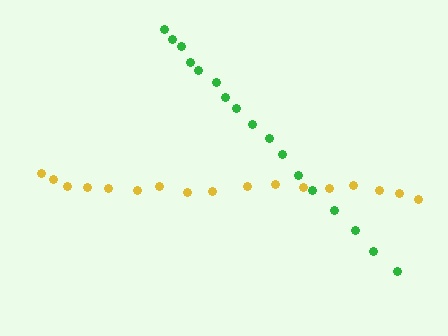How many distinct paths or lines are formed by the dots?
There are 2 distinct paths.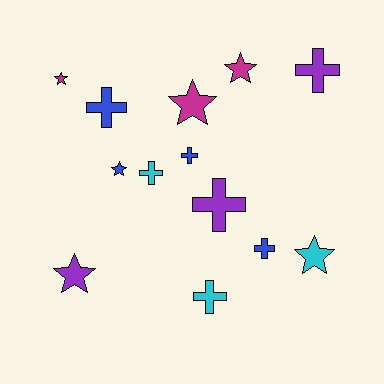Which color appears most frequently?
Blue, with 4 objects.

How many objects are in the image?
There are 13 objects.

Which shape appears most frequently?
Cross, with 7 objects.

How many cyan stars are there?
There is 1 cyan star.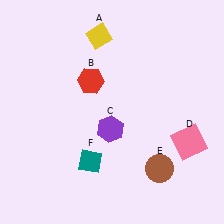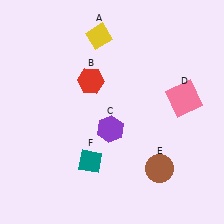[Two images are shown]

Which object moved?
The pink square (D) moved up.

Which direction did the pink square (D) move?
The pink square (D) moved up.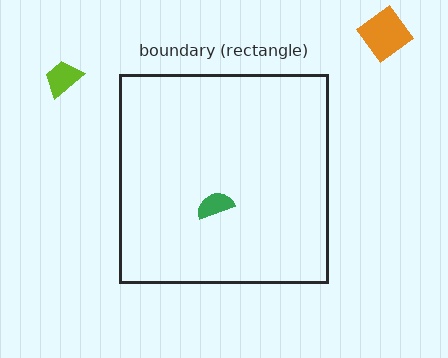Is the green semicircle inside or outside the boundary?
Inside.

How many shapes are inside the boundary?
1 inside, 2 outside.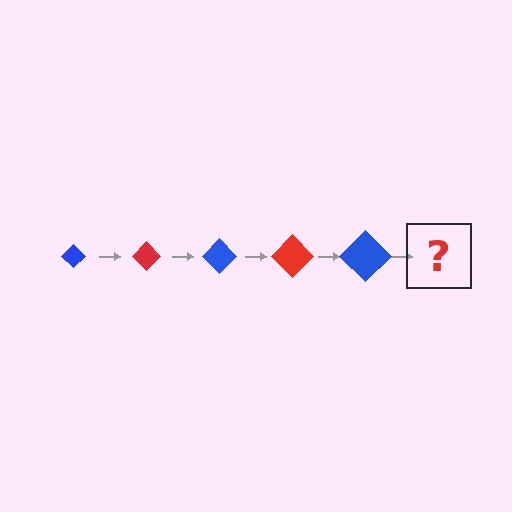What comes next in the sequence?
The next element should be a red diamond, larger than the previous one.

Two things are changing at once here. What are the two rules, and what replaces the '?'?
The two rules are that the diamond grows larger each step and the color cycles through blue and red. The '?' should be a red diamond, larger than the previous one.